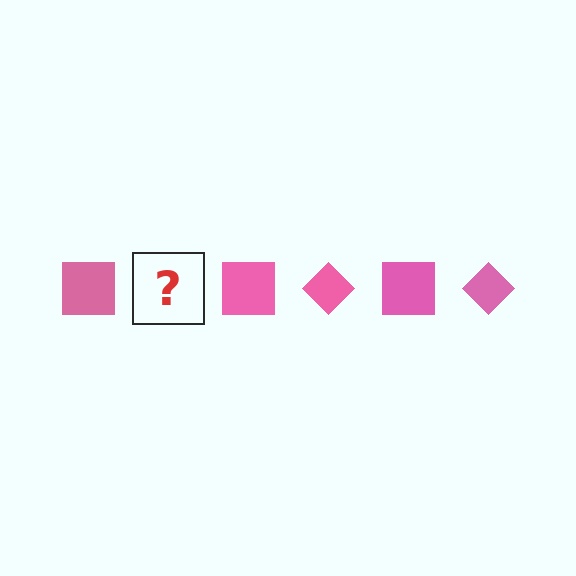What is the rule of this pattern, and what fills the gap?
The rule is that the pattern cycles through square, diamond shapes in pink. The gap should be filled with a pink diamond.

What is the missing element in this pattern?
The missing element is a pink diamond.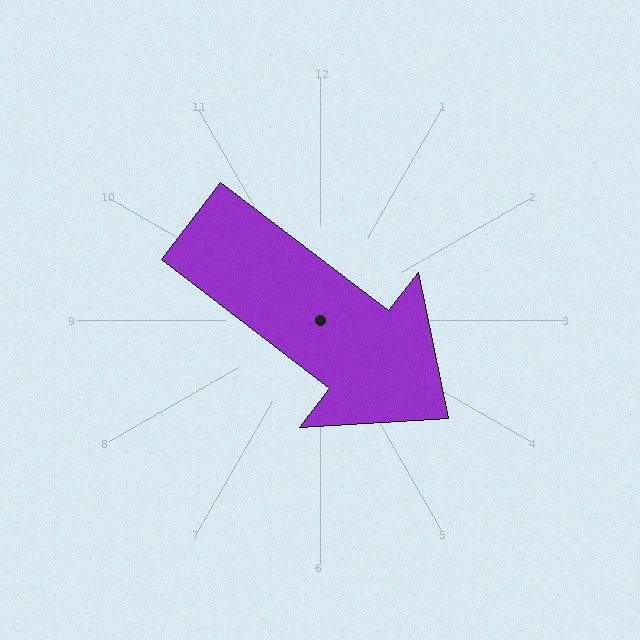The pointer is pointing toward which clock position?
Roughly 4 o'clock.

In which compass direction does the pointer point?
Southeast.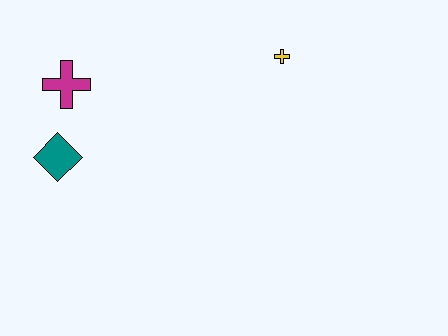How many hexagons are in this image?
There are no hexagons.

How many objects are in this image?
There are 3 objects.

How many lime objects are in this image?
There are no lime objects.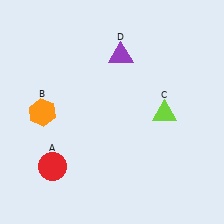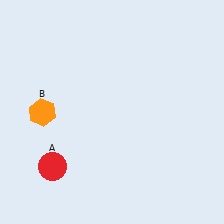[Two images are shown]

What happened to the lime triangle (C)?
The lime triangle (C) was removed in Image 2. It was in the bottom-right area of Image 1.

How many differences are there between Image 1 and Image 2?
There are 2 differences between the two images.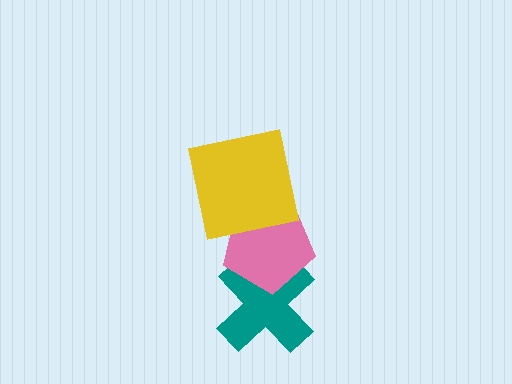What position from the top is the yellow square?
The yellow square is 1st from the top.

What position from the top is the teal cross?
The teal cross is 3rd from the top.